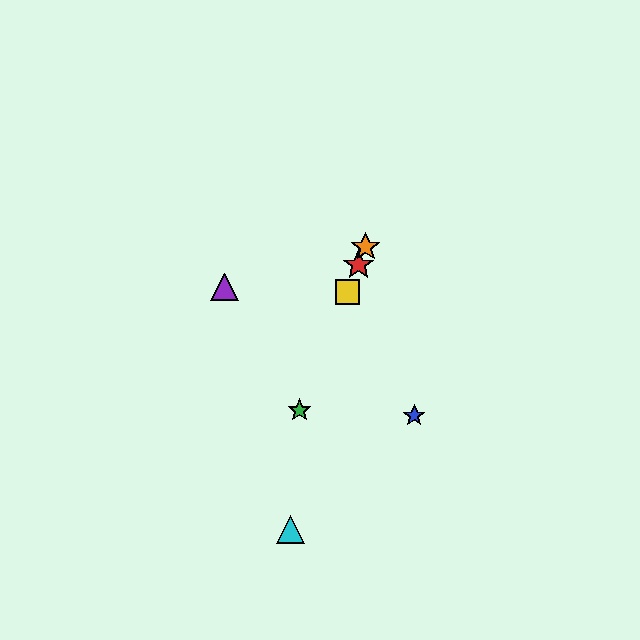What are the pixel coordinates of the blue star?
The blue star is at (414, 416).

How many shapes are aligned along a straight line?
4 shapes (the red star, the green star, the yellow square, the orange star) are aligned along a straight line.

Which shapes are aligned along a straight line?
The red star, the green star, the yellow square, the orange star are aligned along a straight line.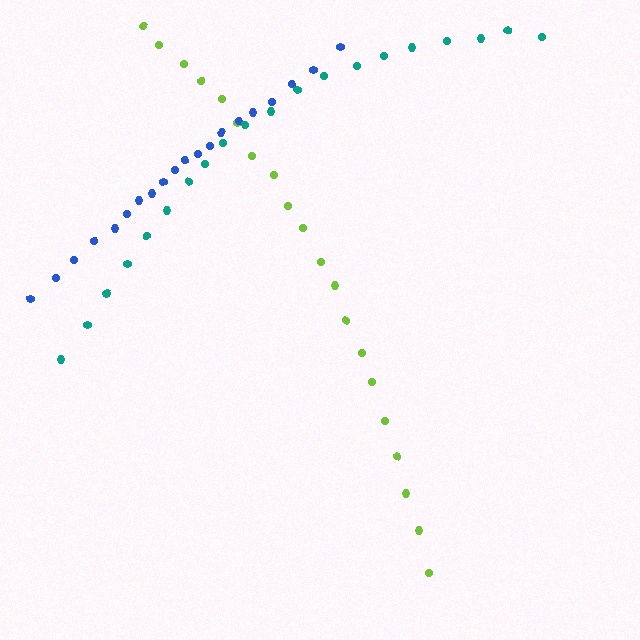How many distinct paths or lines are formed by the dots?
There are 3 distinct paths.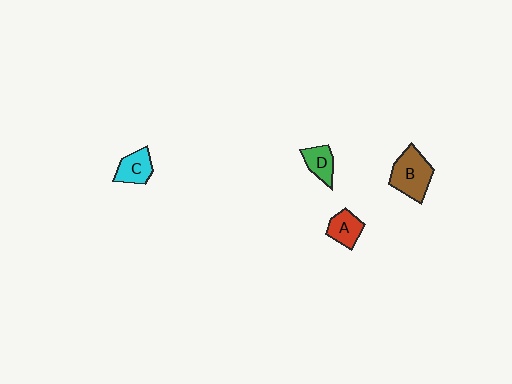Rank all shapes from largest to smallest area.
From largest to smallest: B (brown), C (cyan), A (red), D (green).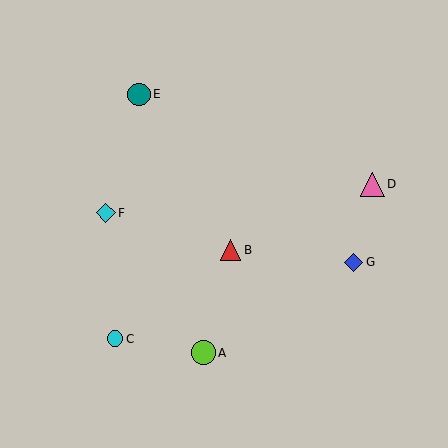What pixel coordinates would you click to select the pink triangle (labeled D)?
Click at (373, 184) to select the pink triangle D.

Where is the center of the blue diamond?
The center of the blue diamond is at (354, 262).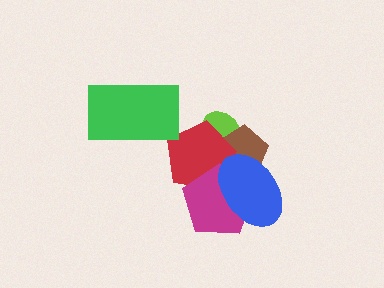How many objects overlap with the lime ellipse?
4 objects overlap with the lime ellipse.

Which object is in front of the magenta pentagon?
The blue ellipse is in front of the magenta pentagon.